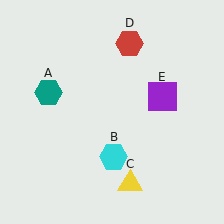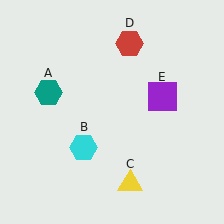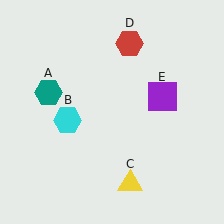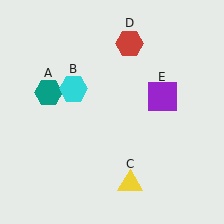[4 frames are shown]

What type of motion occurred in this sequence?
The cyan hexagon (object B) rotated clockwise around the center of the scene.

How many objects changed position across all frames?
1 object changed position: cyan hexagon (object B).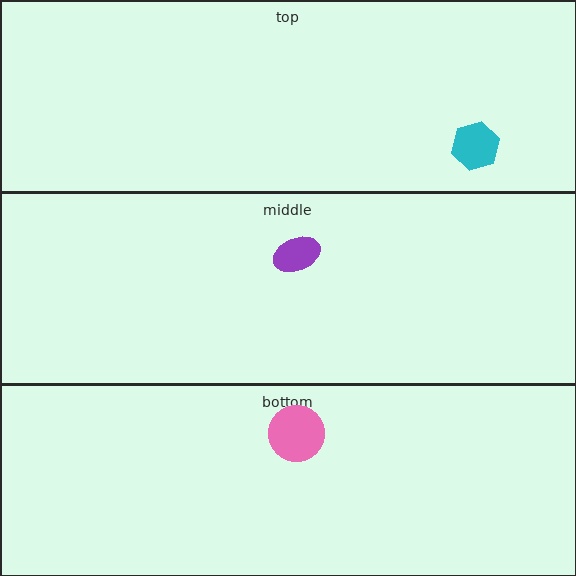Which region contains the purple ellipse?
The middle region.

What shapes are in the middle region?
The purple ellipse.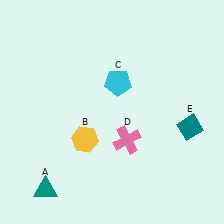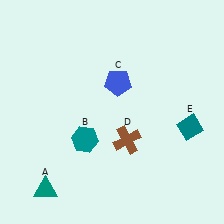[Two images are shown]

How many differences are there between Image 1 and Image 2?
There are 3 differences between the two images.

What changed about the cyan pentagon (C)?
In Image 1, C is cyan. In Image 2, it changed to blue.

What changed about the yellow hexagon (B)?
In Image 1, B is yellow. In Image 2, it changed to teal.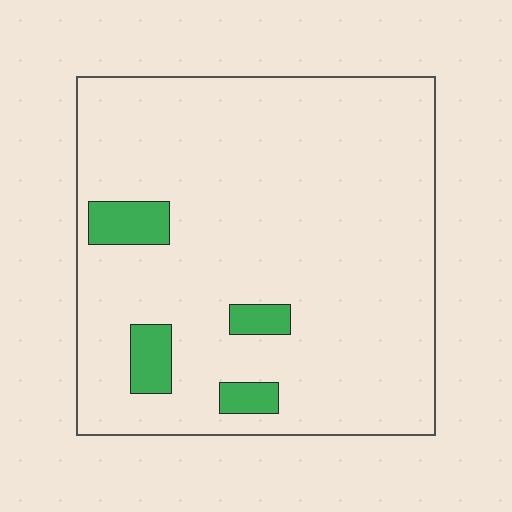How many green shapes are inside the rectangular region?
4.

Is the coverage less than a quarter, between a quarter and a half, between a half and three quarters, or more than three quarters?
Less than a quarter.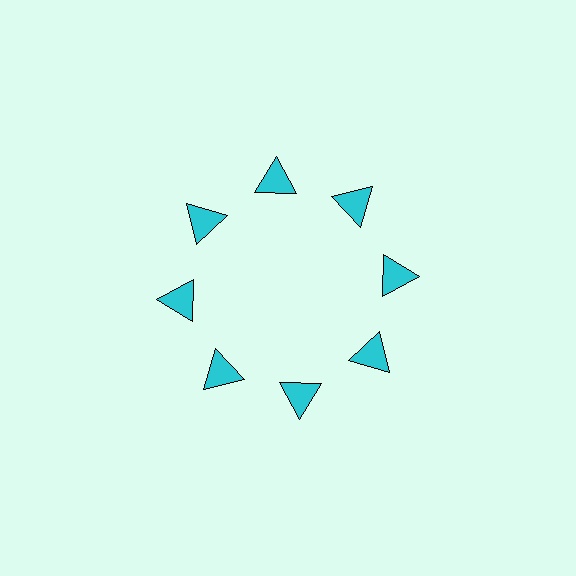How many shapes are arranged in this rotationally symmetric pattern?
There are 8 shapes, arranged in 8 groups of 1.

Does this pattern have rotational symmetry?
Yes, this pattern has 8-fold rotational symmetry. It looks the same after rotating 45 degrees around the center.